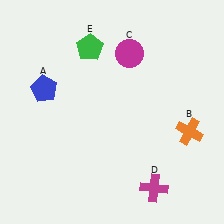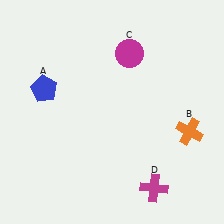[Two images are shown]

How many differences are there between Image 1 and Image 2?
There is 1 difference between the two images.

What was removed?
The green pentagon (E) was removed in Image 2.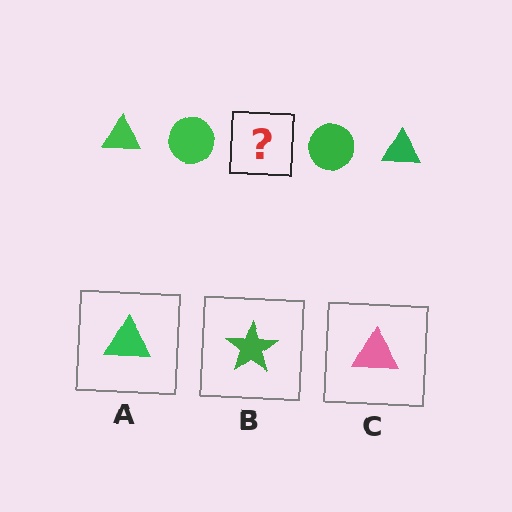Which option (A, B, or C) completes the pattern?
A.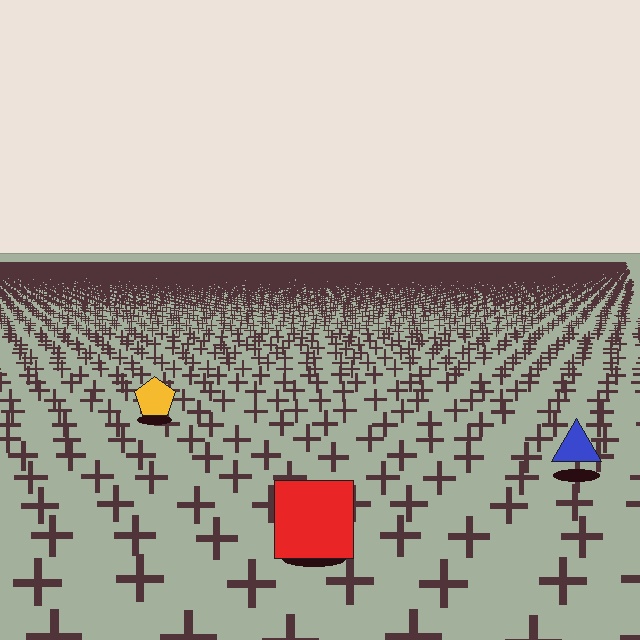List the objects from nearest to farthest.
From nearest to farthest: the red square, the blue triangle, the yellow pentagon.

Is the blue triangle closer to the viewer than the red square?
No. The red square is closer — you can tell from the texture gradient: the ground texture is coarser near it.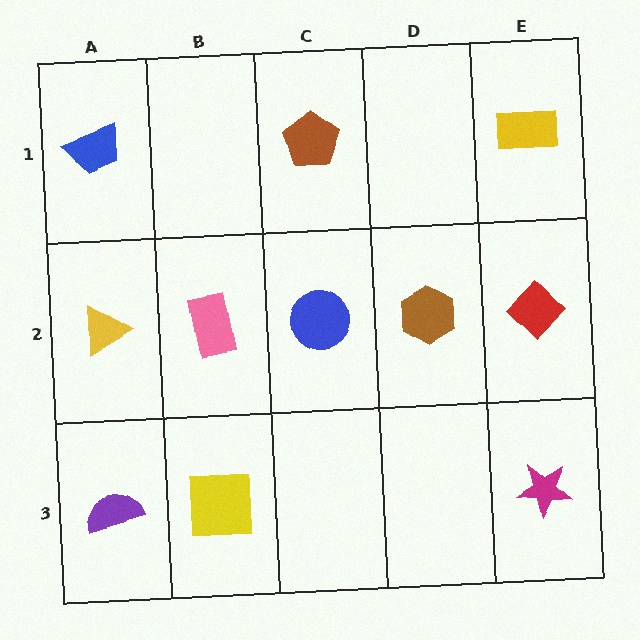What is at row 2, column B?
A pink rectangle.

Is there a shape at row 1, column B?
No, that cell is empty.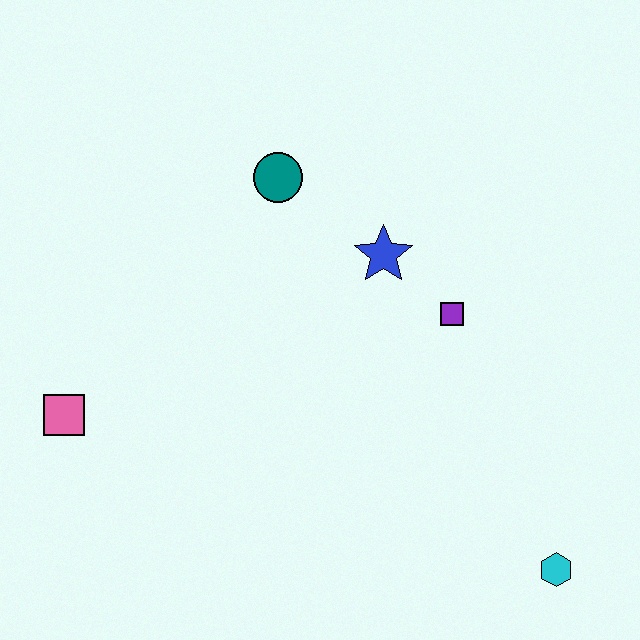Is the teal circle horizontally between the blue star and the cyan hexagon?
No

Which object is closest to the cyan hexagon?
The purple square is closest to the cyan hexagon.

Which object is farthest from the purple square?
The pink square is farthest from the purple square.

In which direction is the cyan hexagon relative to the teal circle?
The cyan hexagon is below the teal circle.